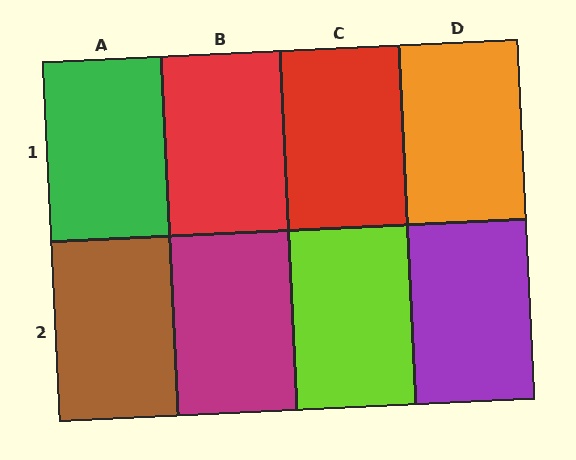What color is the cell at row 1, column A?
Green.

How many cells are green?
1 cell is green.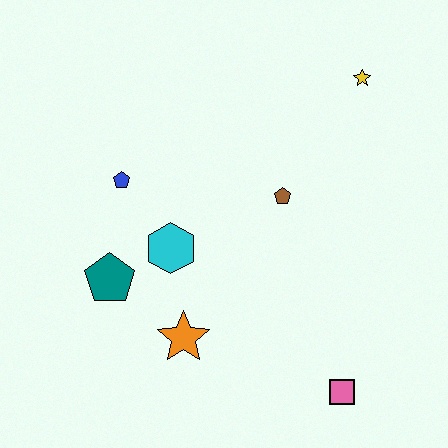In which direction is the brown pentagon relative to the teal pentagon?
The brown pentagon is to the right of the teal pentagon.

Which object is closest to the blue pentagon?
The cyan hexagon is closest to the blue pentagon.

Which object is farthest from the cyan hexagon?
The yellow star is farthest from the cyan hexagon.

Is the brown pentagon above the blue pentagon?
No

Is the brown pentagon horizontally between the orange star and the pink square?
Yes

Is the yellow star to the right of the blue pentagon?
Yes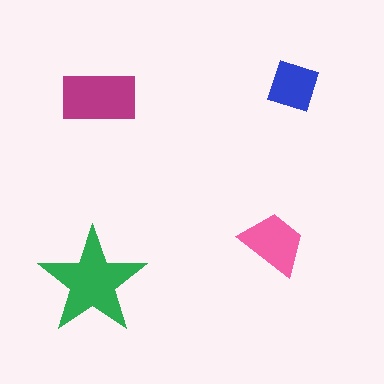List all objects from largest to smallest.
The green star, the magenta rectangle, the pink trapezoid, the blue diamond.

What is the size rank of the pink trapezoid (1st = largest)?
3rd.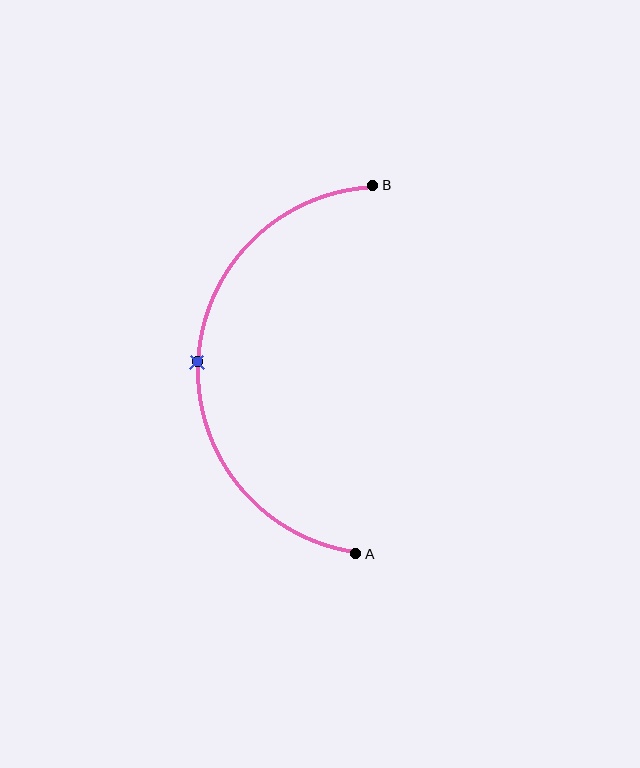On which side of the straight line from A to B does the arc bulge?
The arc bulges to the left of the straight line connecting A and B.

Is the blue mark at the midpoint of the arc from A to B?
Yes. The blue mark lies on the arc at equal arc-length from both A and B — it is the arc midpoint.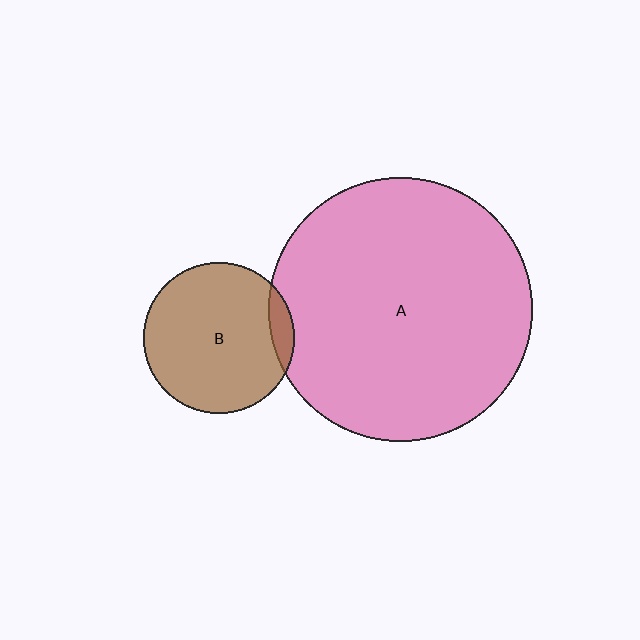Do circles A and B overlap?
Yes.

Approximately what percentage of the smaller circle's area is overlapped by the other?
Approximately 10%.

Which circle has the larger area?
Circle A (pink).